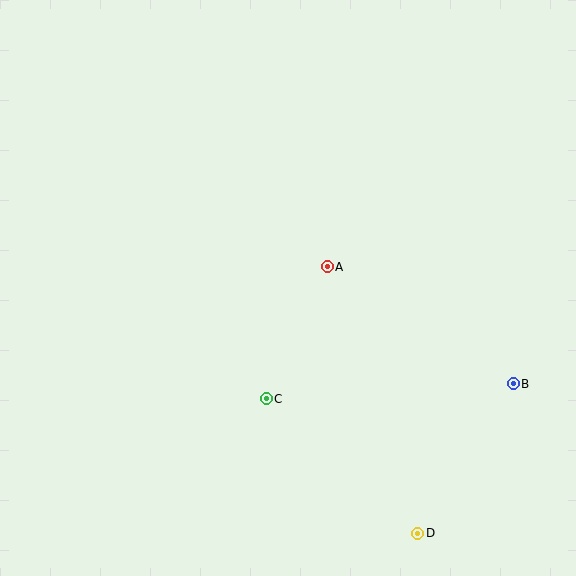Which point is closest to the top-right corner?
Point A is closest to the top-right corner.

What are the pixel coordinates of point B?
Point B is at (513, 384).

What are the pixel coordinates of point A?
Point A is at (327, 267).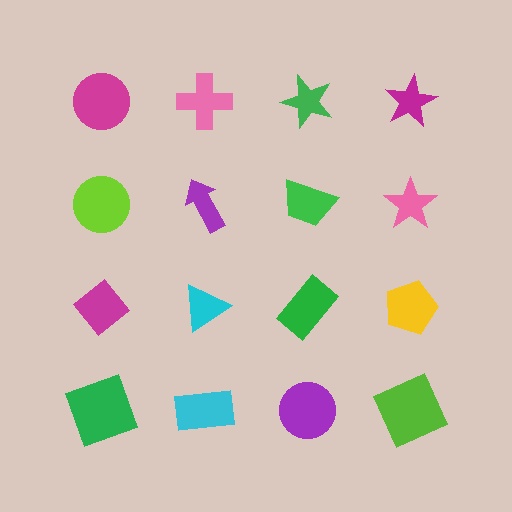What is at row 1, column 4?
A magenta star.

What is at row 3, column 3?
A green rectangle.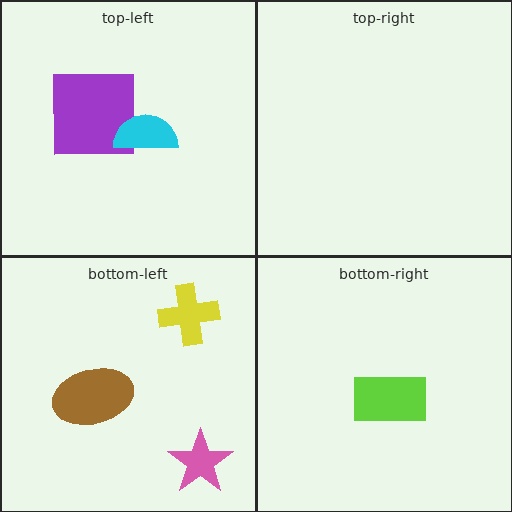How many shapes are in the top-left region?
2.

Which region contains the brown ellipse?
The bottom-left region.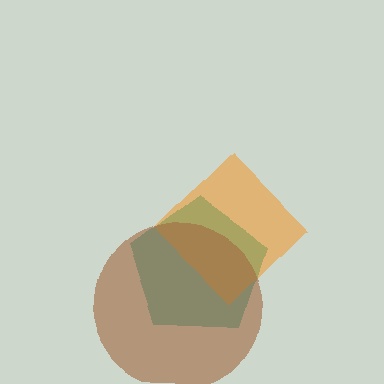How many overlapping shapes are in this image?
There are 3 overlapping shapes in the image.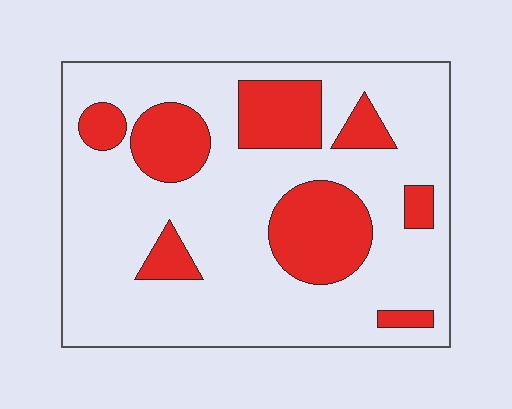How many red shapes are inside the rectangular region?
8.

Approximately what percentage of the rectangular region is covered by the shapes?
Approximately 25%.